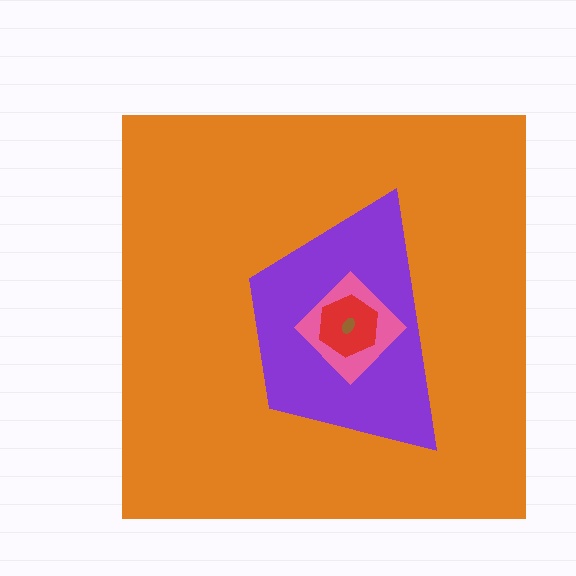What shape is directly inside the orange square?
The purple trapezoid.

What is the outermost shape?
The orange square.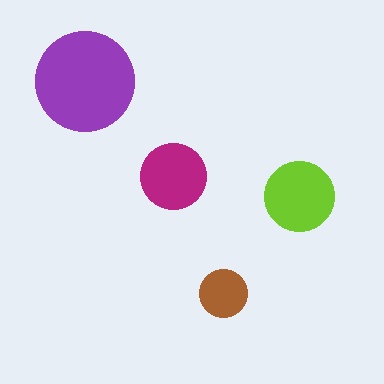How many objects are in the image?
There are 4 objects in the image.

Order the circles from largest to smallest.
the purple one, the lime one, the magenta one, the brown one.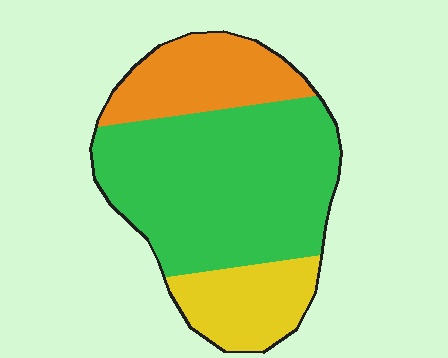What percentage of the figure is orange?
Orange covers roughly 20% of the figure.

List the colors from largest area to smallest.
From largest to smallest: green, orange, yellow.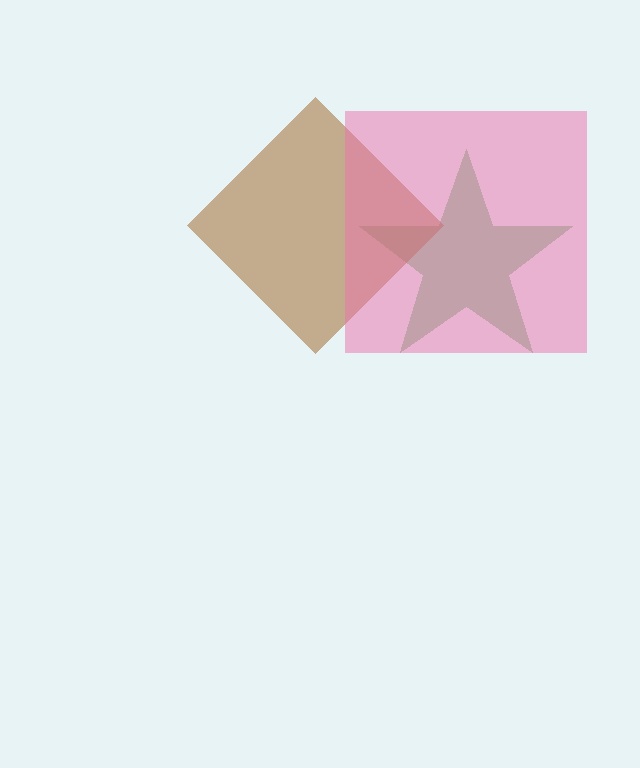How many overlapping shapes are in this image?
There are 3 overlapping shapes in the image.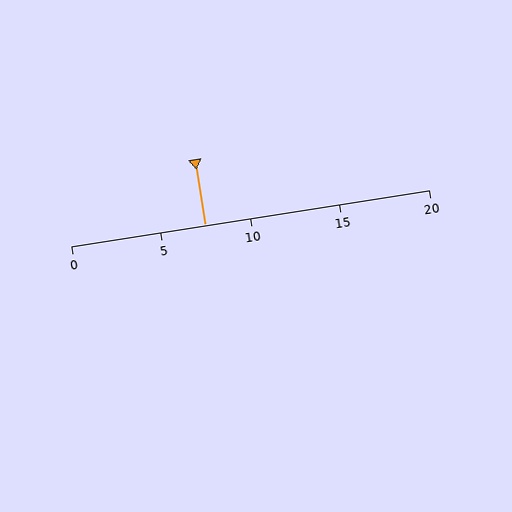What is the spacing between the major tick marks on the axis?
The major ticks are spaced 5 apart.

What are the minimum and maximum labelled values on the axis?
The axis runs from 0 to 20.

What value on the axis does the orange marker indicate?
The marker indicates approximately 7.5.